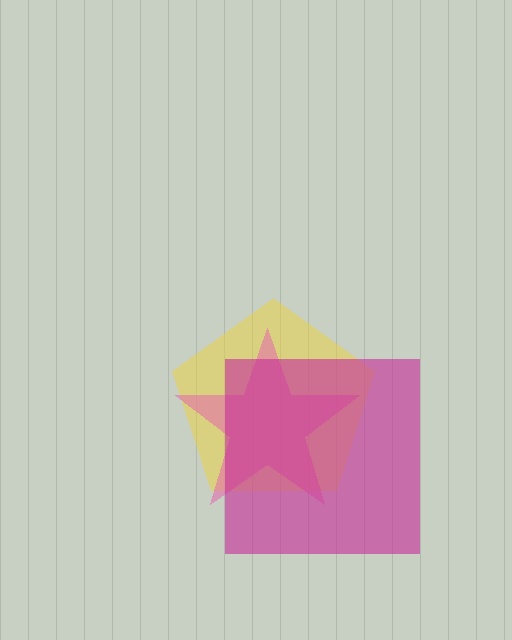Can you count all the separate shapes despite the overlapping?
Yes, there are 3 separate shapes.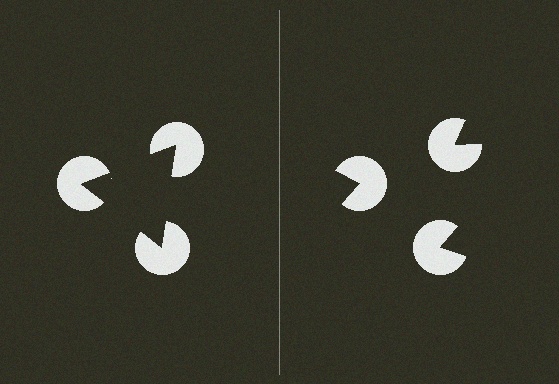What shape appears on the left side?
An illusory triangle.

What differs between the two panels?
The pac-man discs are positioned identically on both sides; only the wedge orientations differ. On the left they align to a triangle; on the right they are misaligned.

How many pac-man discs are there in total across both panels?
6 — 3 on each side.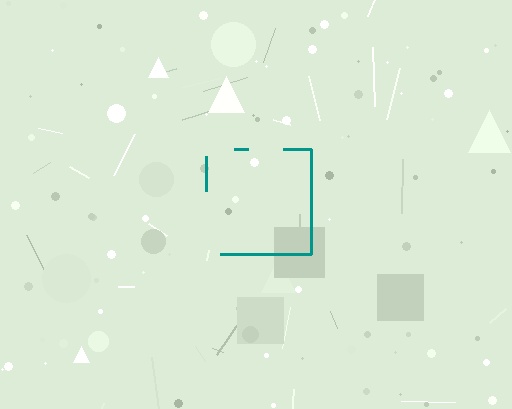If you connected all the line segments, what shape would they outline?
They would outline a square.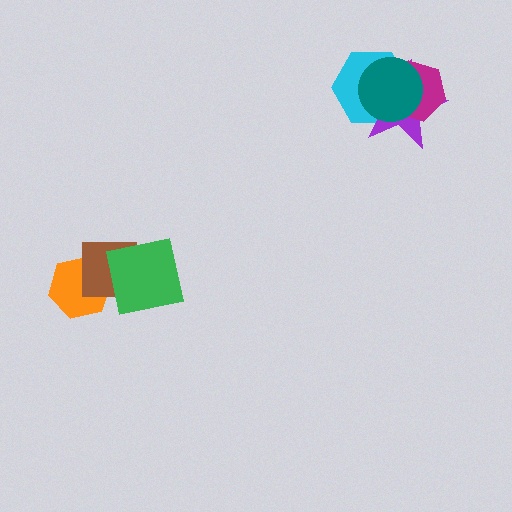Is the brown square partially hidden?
Yes, it is partially covered by another shape.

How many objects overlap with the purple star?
3 objects overlap with the purple star.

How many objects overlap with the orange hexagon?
1 object overlaps with the orange hexagon.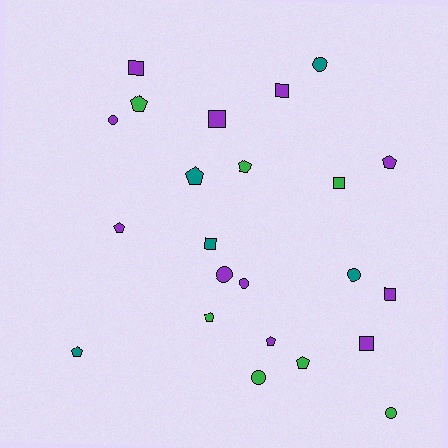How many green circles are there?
There are 2 green circles.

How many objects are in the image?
There are 23 objects.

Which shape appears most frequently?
Pentagon, with 9 objects.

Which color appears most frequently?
Purple, with 11 objects.